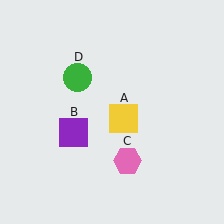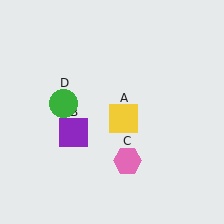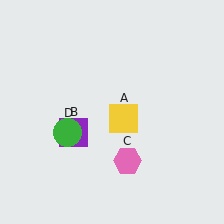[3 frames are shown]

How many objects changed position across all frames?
1 object changed position: green circle (object D).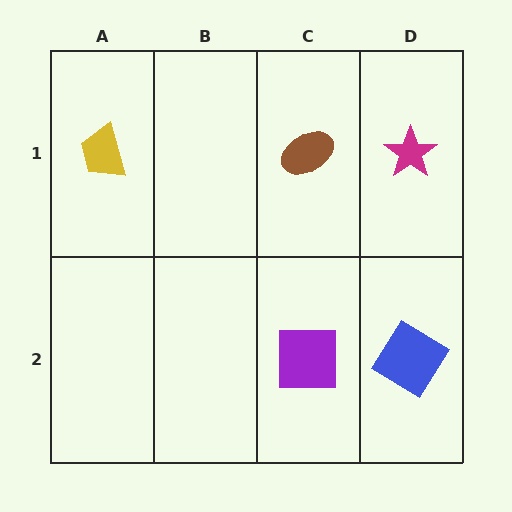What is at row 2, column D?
A blue diamond.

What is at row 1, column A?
A yellow trapezoid.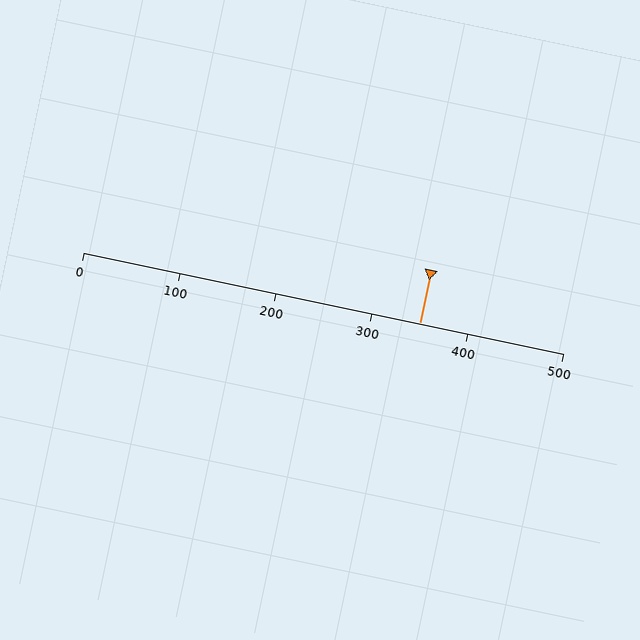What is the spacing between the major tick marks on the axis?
The major ticks are spaced 100 apart.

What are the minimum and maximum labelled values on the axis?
The axis runs from 0 to 500.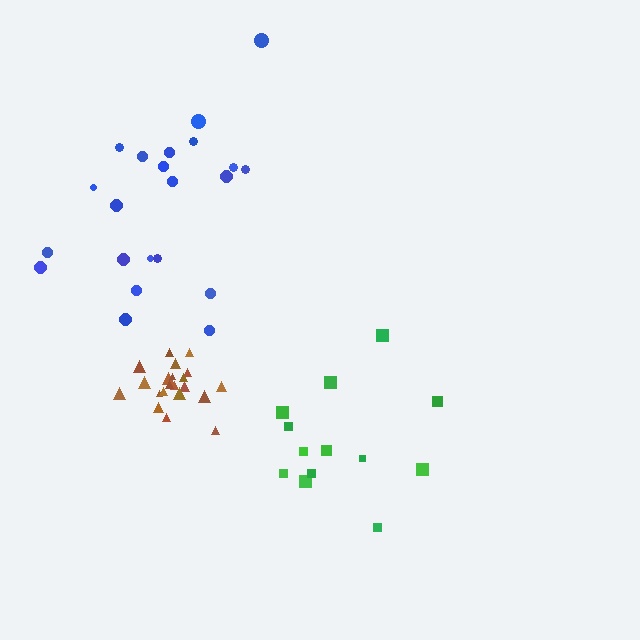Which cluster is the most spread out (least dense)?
Green.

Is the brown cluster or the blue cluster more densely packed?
Brown.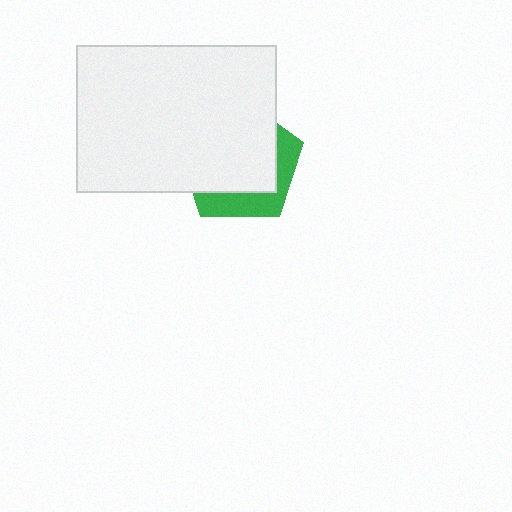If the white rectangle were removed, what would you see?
You would see the complete green pentagon.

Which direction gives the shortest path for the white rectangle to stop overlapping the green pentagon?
Moving toward the upper-left gives the shortest separation.